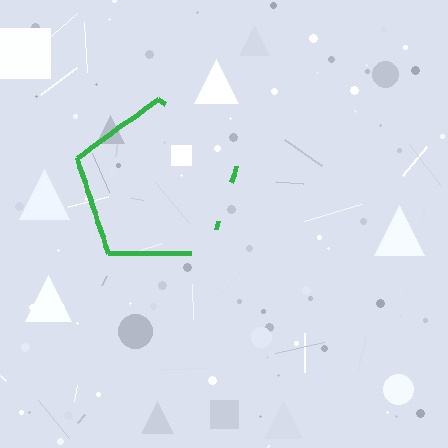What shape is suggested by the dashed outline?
The dashed outline suggests a pentagon.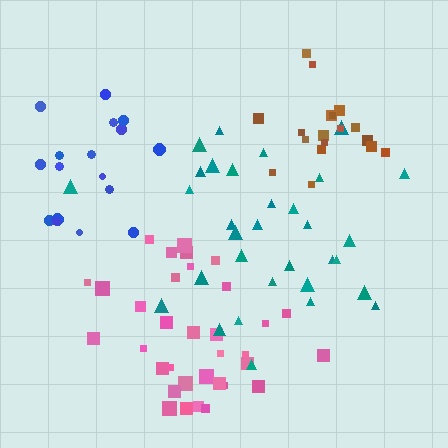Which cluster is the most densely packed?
Brown.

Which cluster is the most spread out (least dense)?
Teal.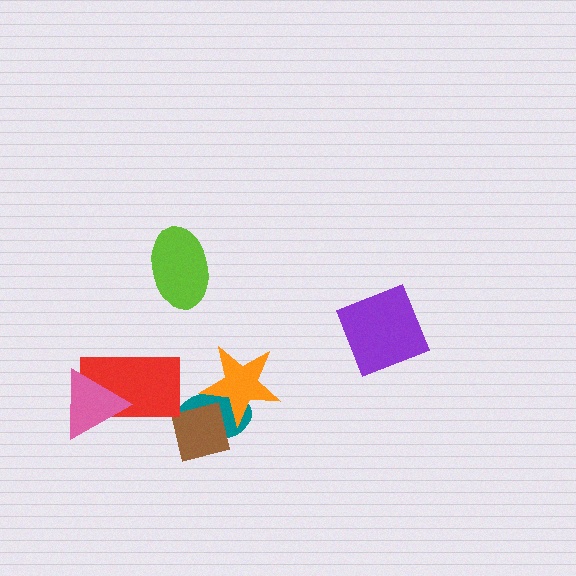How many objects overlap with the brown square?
2 objects overlap with the brown square.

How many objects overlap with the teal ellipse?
2 objects overlap with the teal ellipse.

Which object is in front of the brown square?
The orange star is in front of the brown square.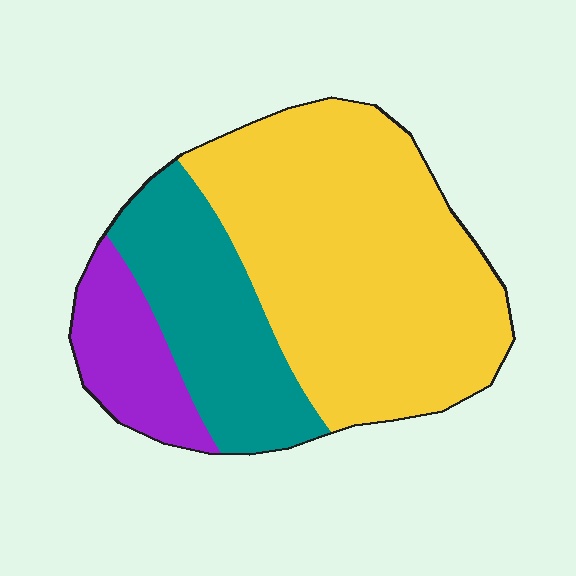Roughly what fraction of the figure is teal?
Teal covers roughly 25% of the figure.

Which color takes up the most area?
Yellow, at roughly 60%.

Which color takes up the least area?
Purple, at roughly 15%.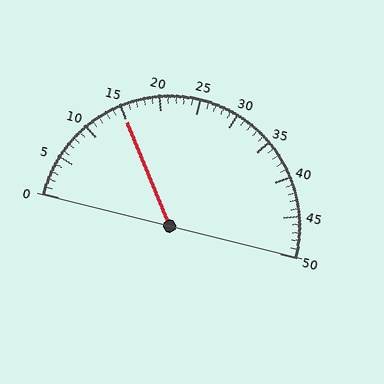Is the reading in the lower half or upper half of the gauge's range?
The reading is in the lower half of the range (0 to 50).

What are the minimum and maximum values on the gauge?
The gauge ranges from 0 to 50.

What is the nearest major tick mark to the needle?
The nearest major tick mark is 15.